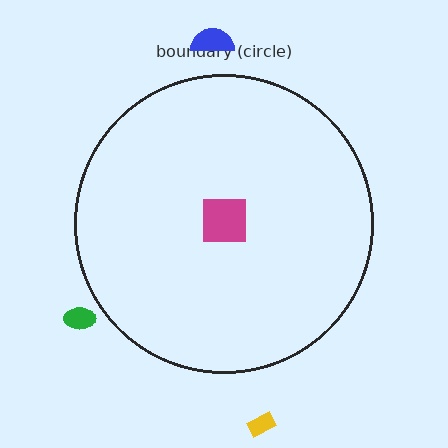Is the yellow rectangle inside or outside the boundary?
Outside.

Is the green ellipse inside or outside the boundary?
Outside.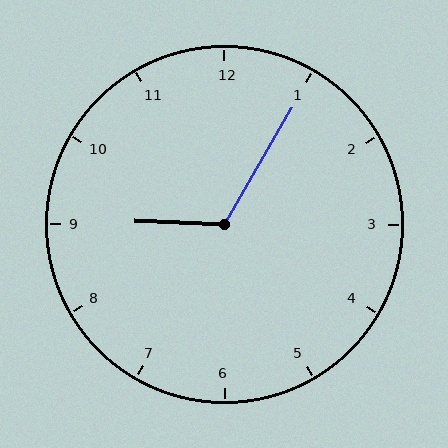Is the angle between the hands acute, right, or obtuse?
It is obtuse.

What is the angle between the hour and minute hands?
Approximately 118 degrees.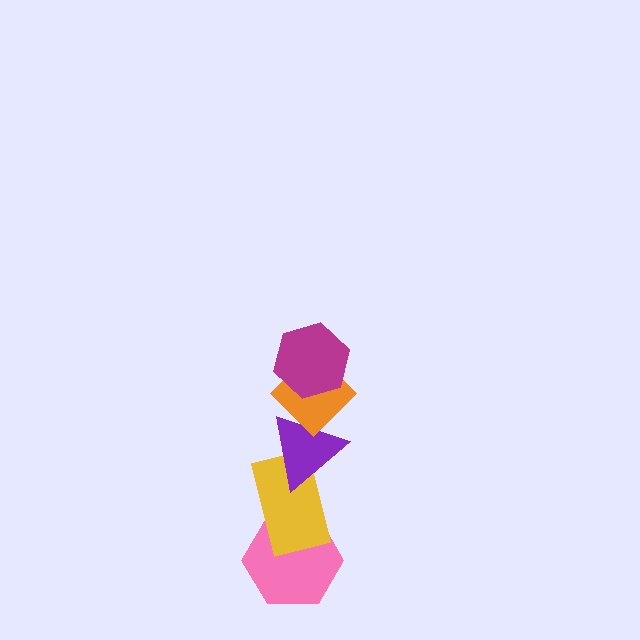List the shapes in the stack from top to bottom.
From top to bottom: the magenta hexagon, the orange diamond, the purple triangle, the yellow rectangle, the pink hexagon.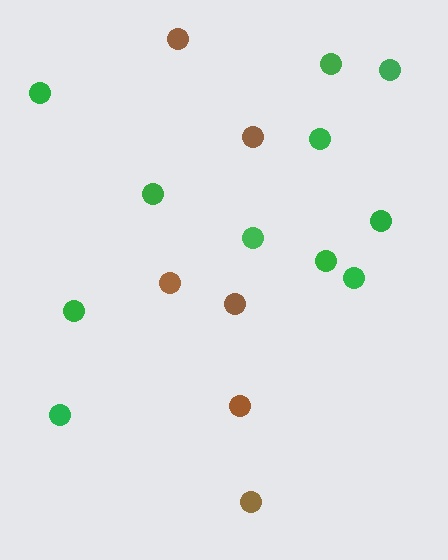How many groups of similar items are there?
There are 2 groups: one group of green circles (11) and one group of brown circles (6).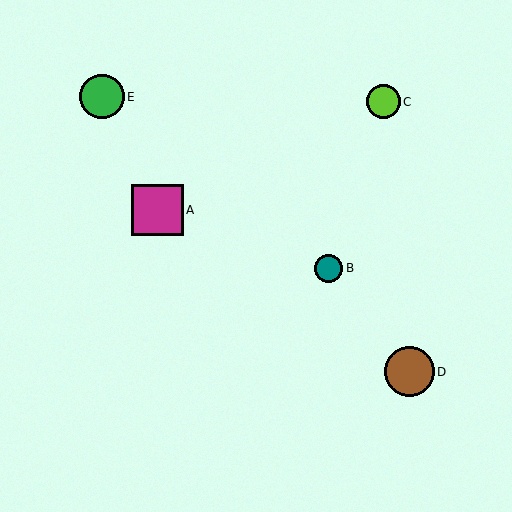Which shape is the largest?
The magenta square (labeled A) is the largest.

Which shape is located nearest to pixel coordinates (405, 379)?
The brown circle (labeled D) at (409, 372) is nearest to that location.